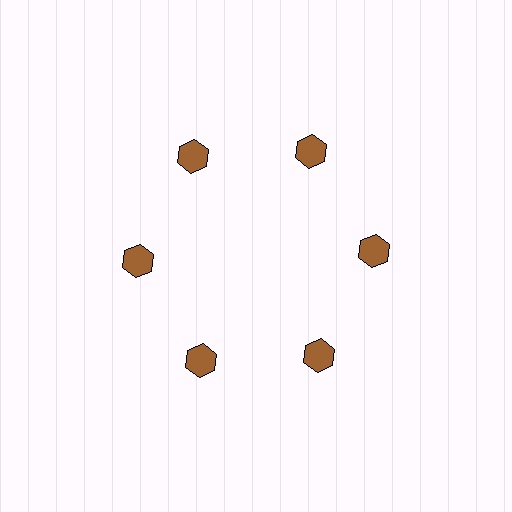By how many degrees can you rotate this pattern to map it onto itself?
The pattern maps onto itself every 60 degrees of rotation.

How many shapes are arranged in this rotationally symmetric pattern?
There are 6 shapes, arranged in 6 groups of 1.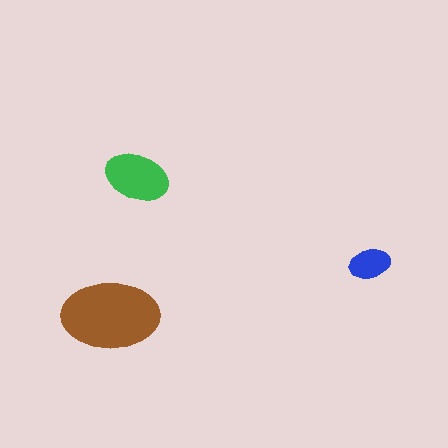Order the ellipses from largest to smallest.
the brown one, the green one, the blue one.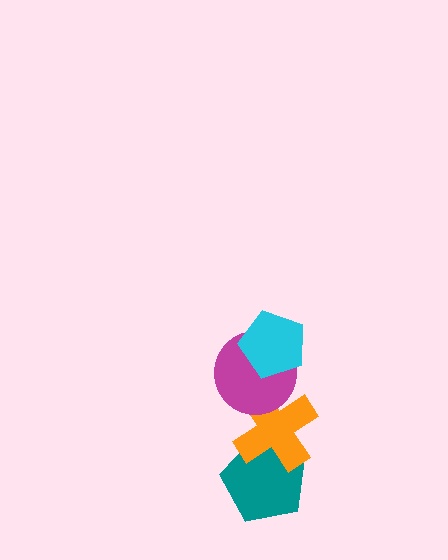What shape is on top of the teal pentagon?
The orange cross is on top of the teal pentagon.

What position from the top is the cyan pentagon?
The cyan pentagon is 1st from the top.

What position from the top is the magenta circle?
The magenta circle is 2nd from the top.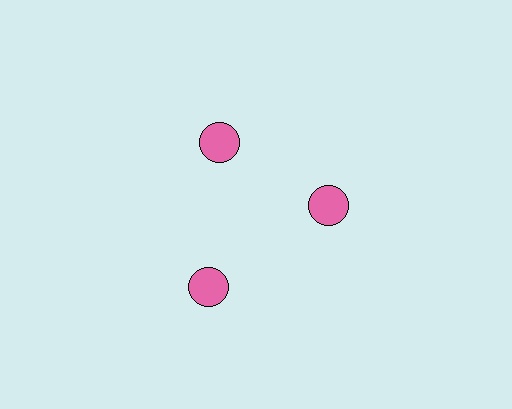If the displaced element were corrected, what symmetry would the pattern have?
It would have 3-fold rotational symmetry — the pattern would map onto itself every 120 degrees.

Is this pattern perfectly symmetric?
No. The 3 pink circles are arranged in a ring, but one element near the 7 o'clock position is pushed outward from the center, breaking the 3-fold rotational symmetry.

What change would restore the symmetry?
The symmetry would be restored by moving it inward, back onto the ring so that all 3 circles sit at equal angles and equal distance from the center.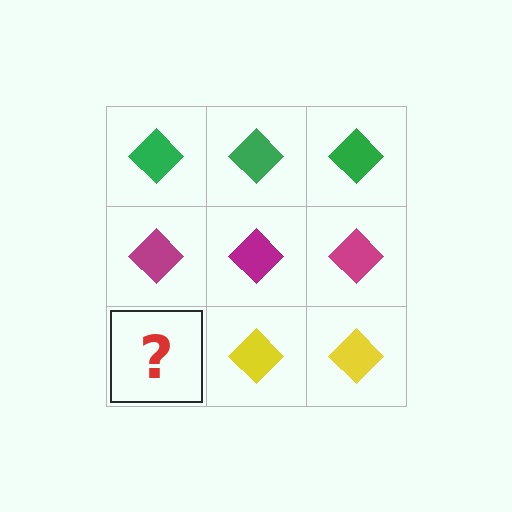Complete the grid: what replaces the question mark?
The question mark should be replaced with a yellow diamond.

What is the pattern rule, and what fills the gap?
The rule is that each row has a consistent color. The gap should be filled with a yellow diamond.